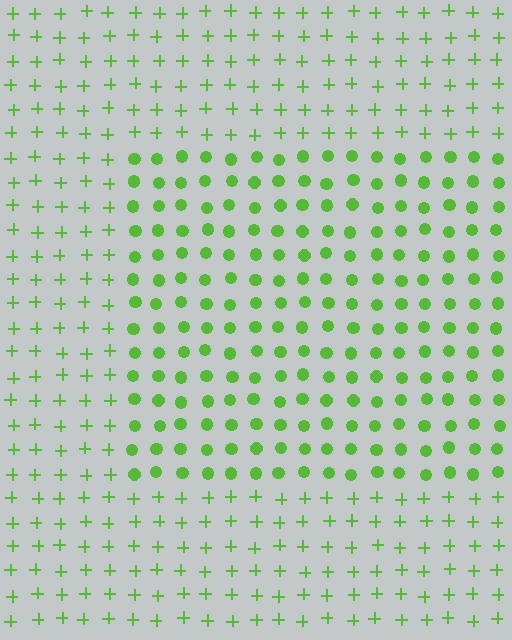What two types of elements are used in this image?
The image uses circles inside the rectangle region and plus signs outside it.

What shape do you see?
I see a rectangle.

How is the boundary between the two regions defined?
The boundary is defined by a change in element shape: circles inside vs. plus signs outside. All elements share the same color and spacing.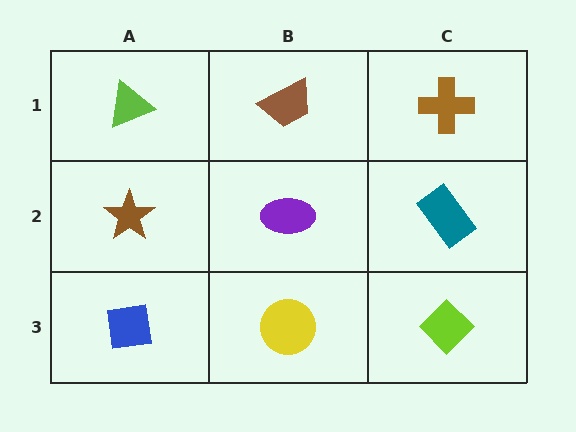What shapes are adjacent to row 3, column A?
A brown star (row 2, column A), a yellow circle (row 3, column B).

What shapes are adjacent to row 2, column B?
A brown trapezoid (row 1, column B), a yellow circle (row 3, column B), a brown star (row 2, column A), a teal rectangle (row 2, column C).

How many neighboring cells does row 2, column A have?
3.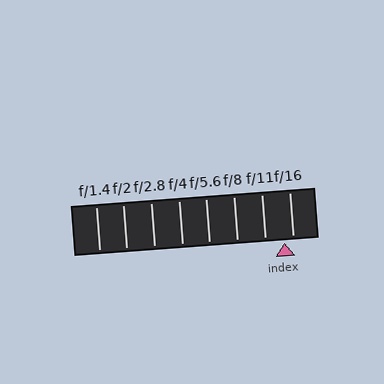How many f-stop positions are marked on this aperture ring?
There are 8 f-stop positions marked.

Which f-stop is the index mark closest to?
The index mark is closest to f/16.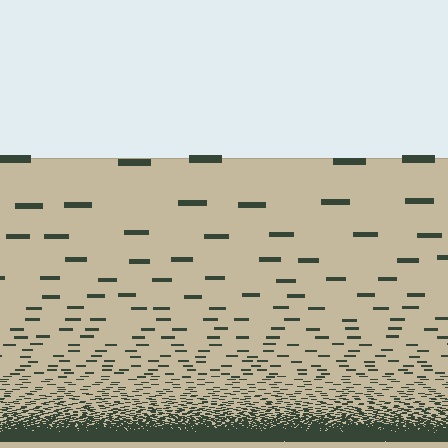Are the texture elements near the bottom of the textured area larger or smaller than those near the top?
Smaller. The gradient is inverted — elements near the bottom are smaller and denser.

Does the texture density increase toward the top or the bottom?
Density increases toward the bottom.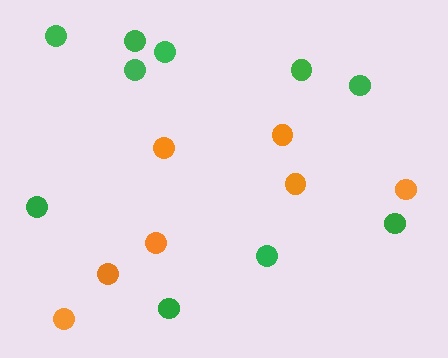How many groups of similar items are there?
There are 2 groups: one group of orange circles (7) and one group of green circles (10).